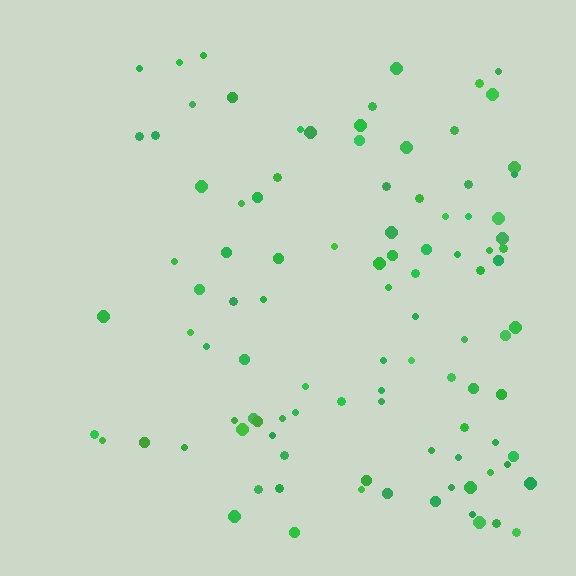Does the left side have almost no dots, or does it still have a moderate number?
Still a moderate number, just noticeably fewer than the right.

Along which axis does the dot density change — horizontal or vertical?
Horizontal.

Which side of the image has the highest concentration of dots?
The right.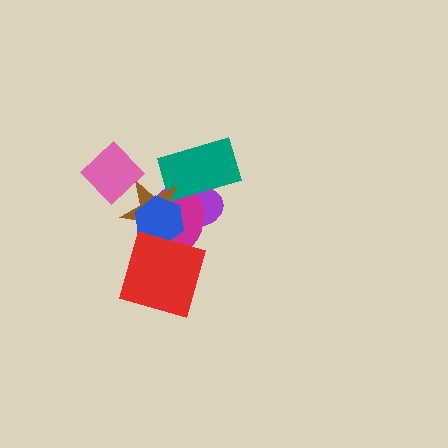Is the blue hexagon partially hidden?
Yes, it is partially covered by another shape.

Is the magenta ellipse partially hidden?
Yes, it is partially covered by another shape.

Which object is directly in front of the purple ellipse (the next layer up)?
The magenta ellipse is directly in front of the purple ellipse.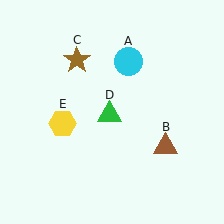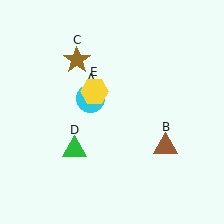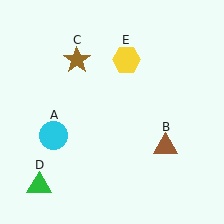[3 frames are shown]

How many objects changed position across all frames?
3 objects changed position: cyan circle (object A), green triangle (object D), yellow hexagon (object E).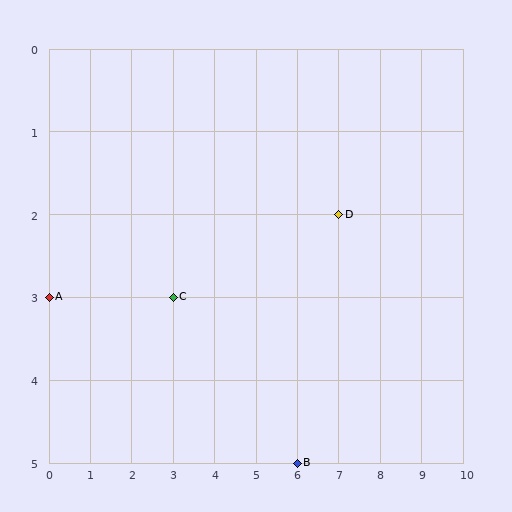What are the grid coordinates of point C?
Point C is at grid coordinates (3, 3).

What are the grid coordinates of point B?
Point B is at grid coordinates (6, 5).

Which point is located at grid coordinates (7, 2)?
Point D is at (7, 2).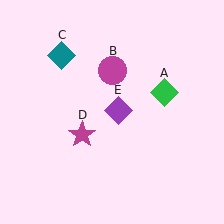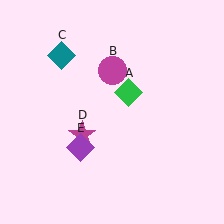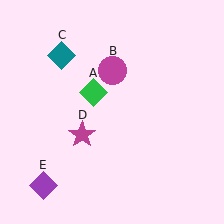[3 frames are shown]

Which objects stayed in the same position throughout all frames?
Magenta circle (object B) and teal diamond (object C) and magenta star (object D) remained stationary.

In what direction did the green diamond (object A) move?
The green diamond (object A) moved left.